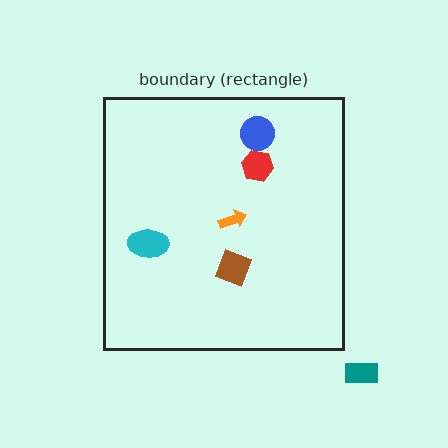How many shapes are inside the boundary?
5 inside, 1 outside.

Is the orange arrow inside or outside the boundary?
Inside.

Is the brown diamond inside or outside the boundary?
Inside.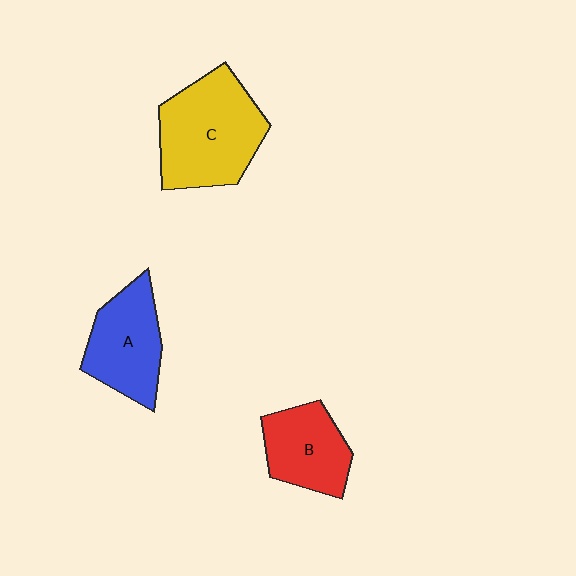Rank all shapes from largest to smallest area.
From largest to smallest: C (yellow), A (blue), B (red).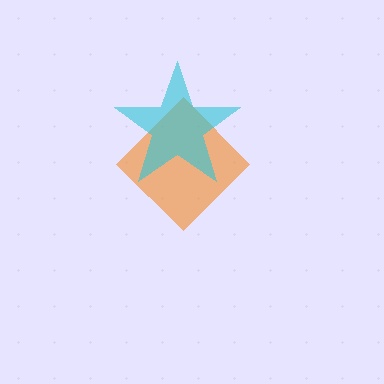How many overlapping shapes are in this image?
There are 2 overlapping shapes in the image.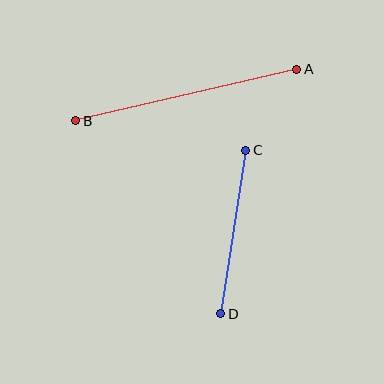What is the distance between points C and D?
The distance is approximately 165 pixels.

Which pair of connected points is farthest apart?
Points A and B are farthest apart.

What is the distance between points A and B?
The distance is approximately 227 pixels.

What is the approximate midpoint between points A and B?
The midpoint is at approximately (186, 95) pixels.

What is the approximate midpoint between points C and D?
The midpoint is at approximately (233, 232) pixels.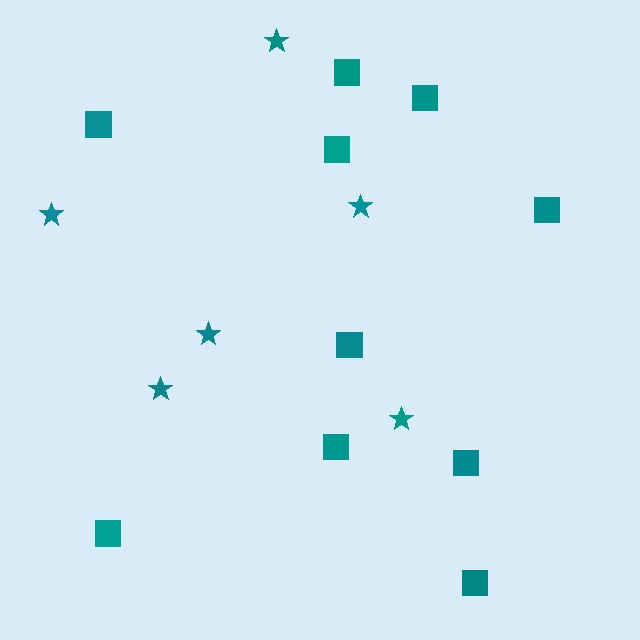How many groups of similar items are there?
There are 2 groups: one group of squares (10) and one group of stars (6).